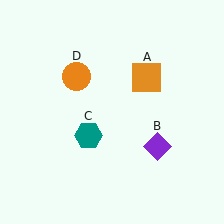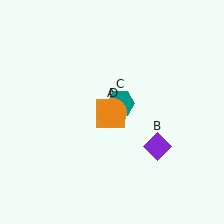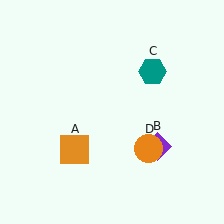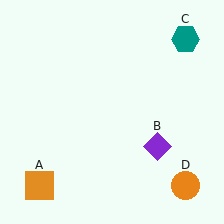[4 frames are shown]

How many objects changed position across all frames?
3 objects changed position: orange square (object A), teal hexagon (object C), orange circle (object D).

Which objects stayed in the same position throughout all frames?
Purple diamond (object B) remained stationary.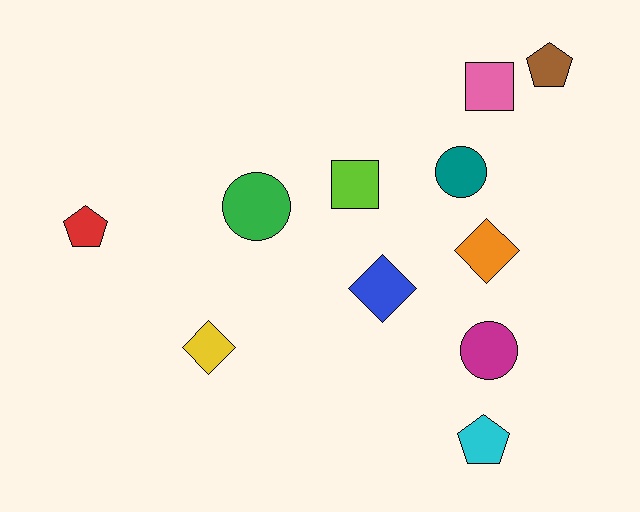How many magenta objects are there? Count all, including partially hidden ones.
There is 1 magenta object.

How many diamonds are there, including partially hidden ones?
There are 3 diamonds.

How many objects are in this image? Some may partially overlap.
There are 11 objects.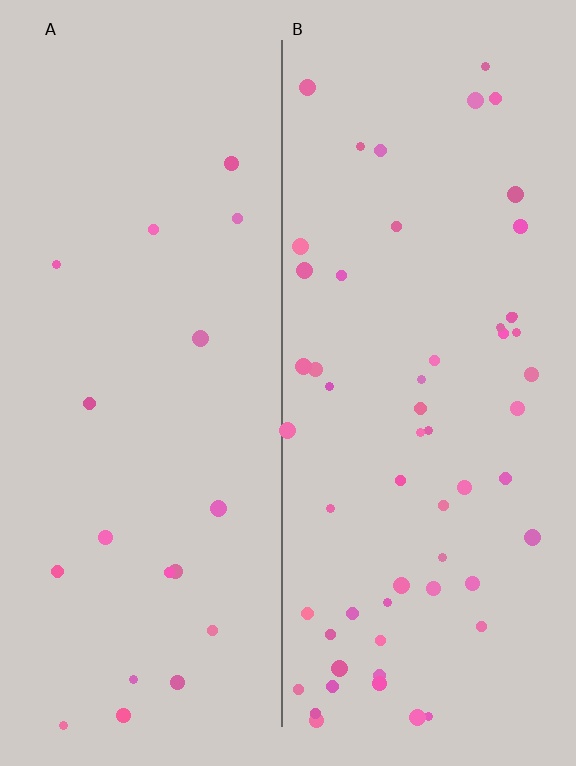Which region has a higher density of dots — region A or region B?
B (the right).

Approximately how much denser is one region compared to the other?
Approximately 3.1× — region B over region A.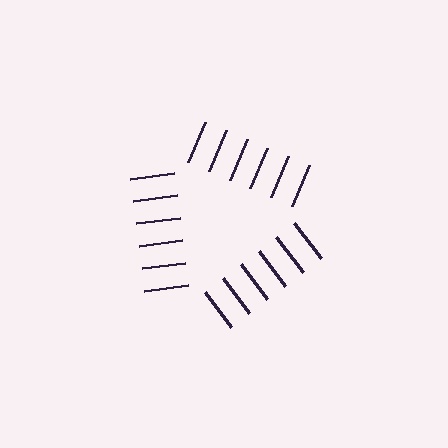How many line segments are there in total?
18 — 6 along each of the 3 edges.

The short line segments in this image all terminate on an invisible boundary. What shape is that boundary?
An illusory triangle — the line segments terminate on its edges but no continuous stroke is drawn.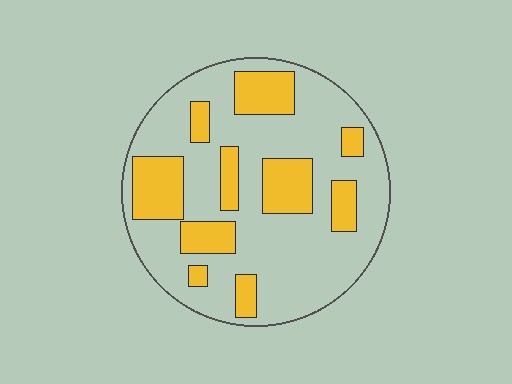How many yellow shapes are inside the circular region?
10.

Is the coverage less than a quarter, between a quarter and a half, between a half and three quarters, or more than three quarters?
Between a quarter and a half.